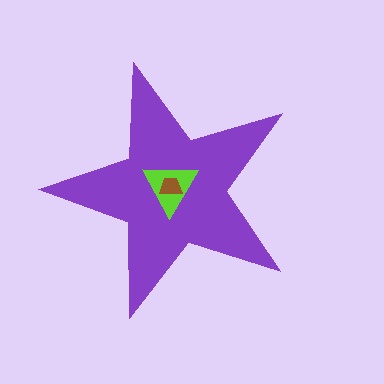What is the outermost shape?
The purple star.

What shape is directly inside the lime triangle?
The brown trapezoid.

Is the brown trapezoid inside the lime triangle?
Yes.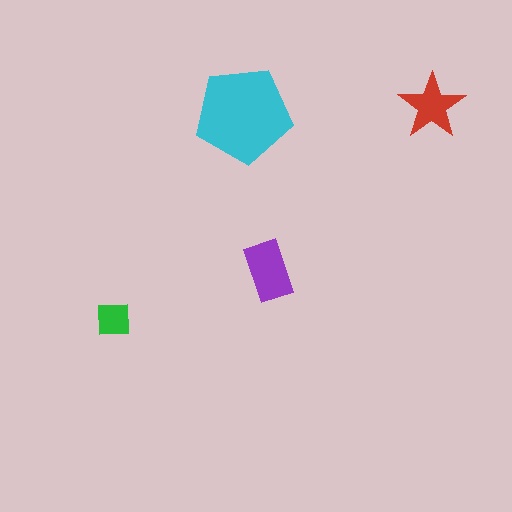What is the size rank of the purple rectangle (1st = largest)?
2nd.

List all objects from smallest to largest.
The green square, the red star, the purple rectangle, the cyan pentagon.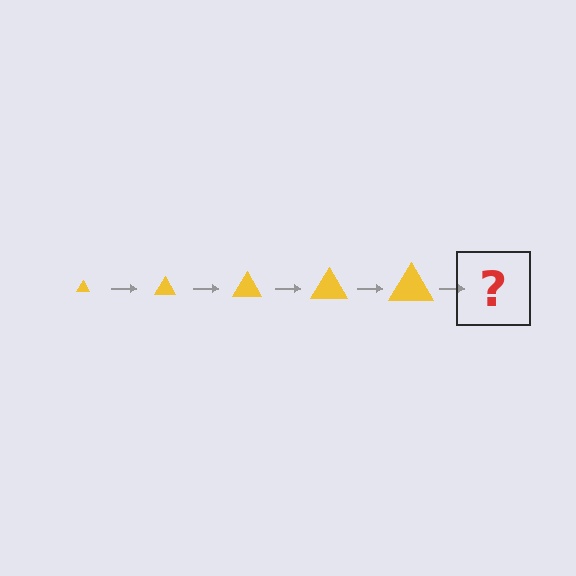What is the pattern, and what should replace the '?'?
The pattern is that the triangle gets progressively larger each step. The '?' should be a yellow triangle, larger than the previous one.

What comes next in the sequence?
The next element should be a yellow triangle, larger than the previous one.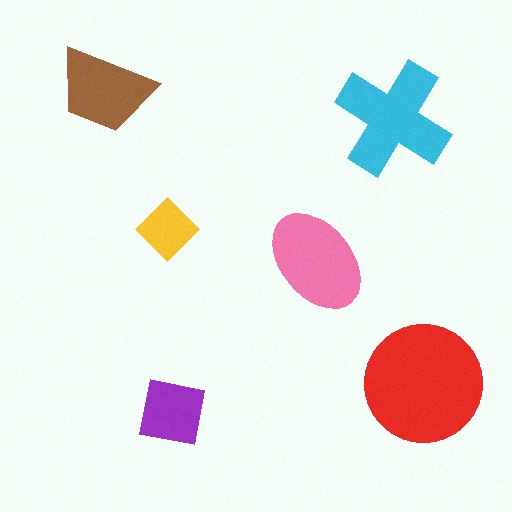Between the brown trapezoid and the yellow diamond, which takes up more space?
The brown trapezoid.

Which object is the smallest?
The yellow diamond.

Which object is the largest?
The red circle.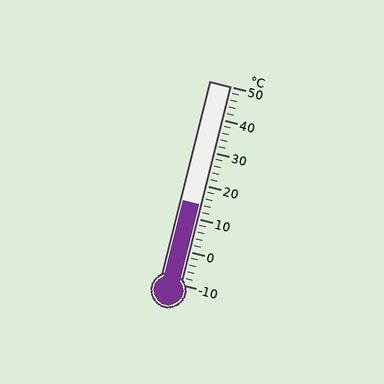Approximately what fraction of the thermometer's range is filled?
The thermometer is filled to approximately 40% of its range.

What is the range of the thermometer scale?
The thermometer scale ranges from -10°C to 50°C.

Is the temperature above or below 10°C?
The temperature is above 10°C.